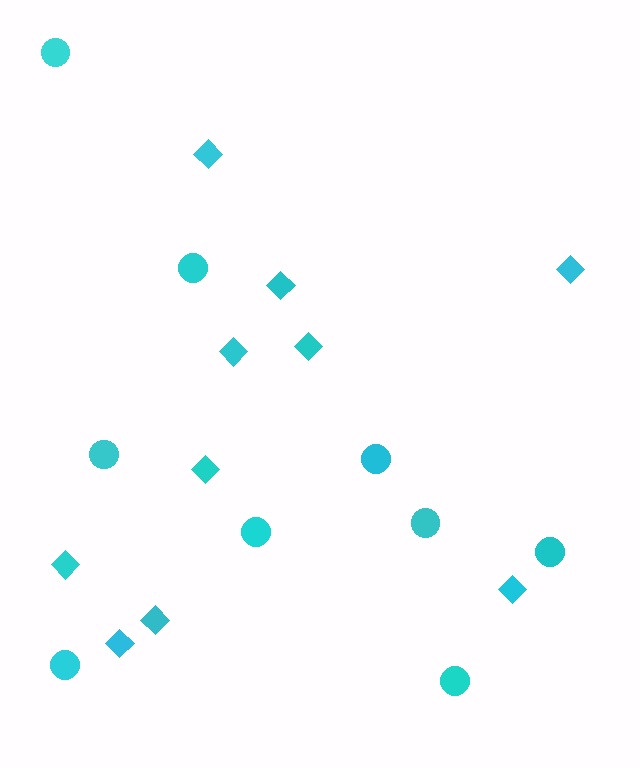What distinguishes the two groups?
There are 2 groups: one group of circles (9) and one group of diamonds (10).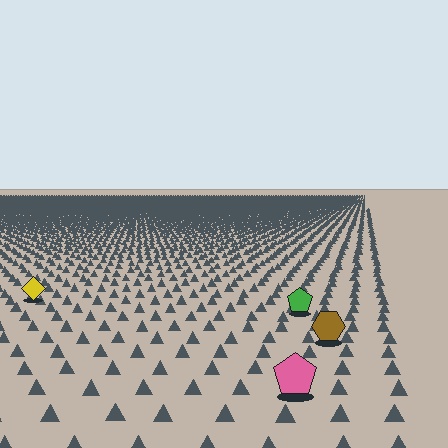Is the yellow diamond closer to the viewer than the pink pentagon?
No. The pink pentagon is closer — you can tell from the texture gradient: the ground texture is coarser near it.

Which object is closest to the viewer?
The pink pentagon is closest. The texture marks near it are larger and more spread out.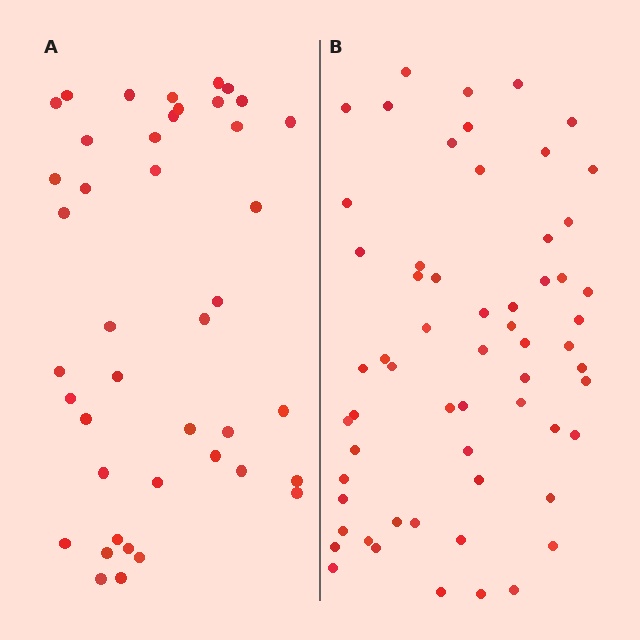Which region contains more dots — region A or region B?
Region B (the right region) has more dots.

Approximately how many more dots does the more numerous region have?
Region B has approximately 20 more dots than region A.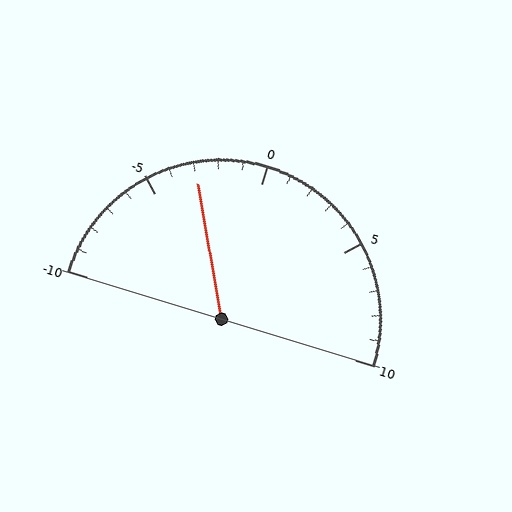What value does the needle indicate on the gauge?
The needle indicates approximately -3.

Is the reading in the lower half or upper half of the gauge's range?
The reading is in the lower half of the range (-10 to 10).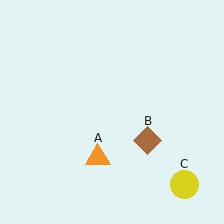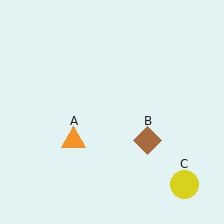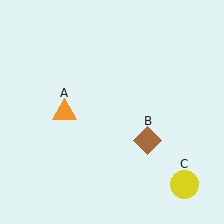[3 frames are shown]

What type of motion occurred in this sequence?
The orange triangle (object A) rotated clockwise around the center of the scene.